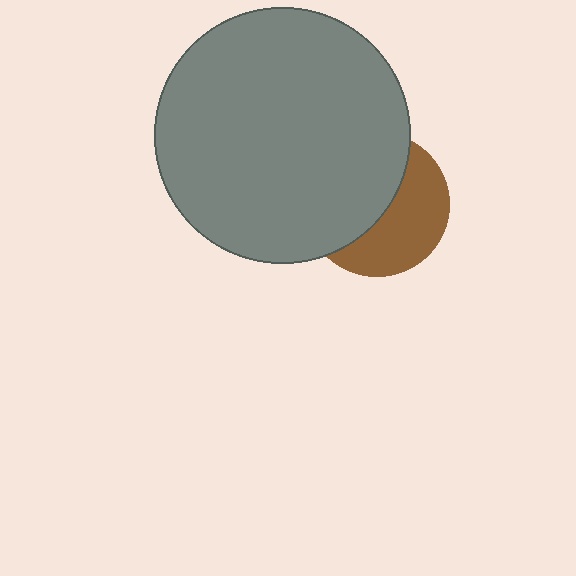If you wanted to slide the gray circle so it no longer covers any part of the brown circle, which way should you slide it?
Slide it left — that is the most direct way to separate the two shapes.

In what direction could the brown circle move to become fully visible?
The brown circle could move right. That would shift it out from behind the gray circle entirely.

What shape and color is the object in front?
The object in front is a gray circle.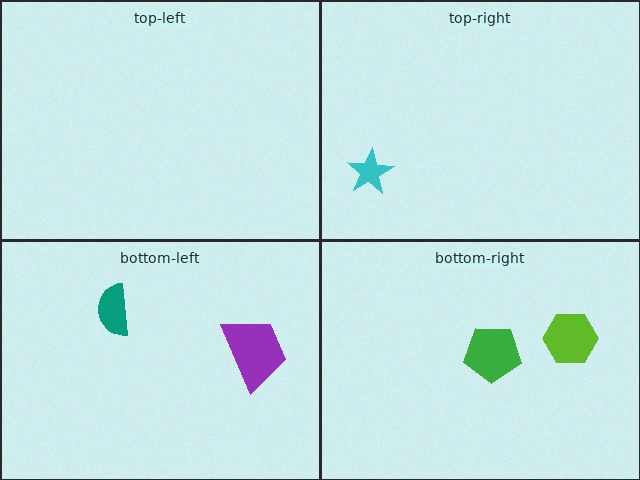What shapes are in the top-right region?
The cyan star.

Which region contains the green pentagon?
The bottom-right region.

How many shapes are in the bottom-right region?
2.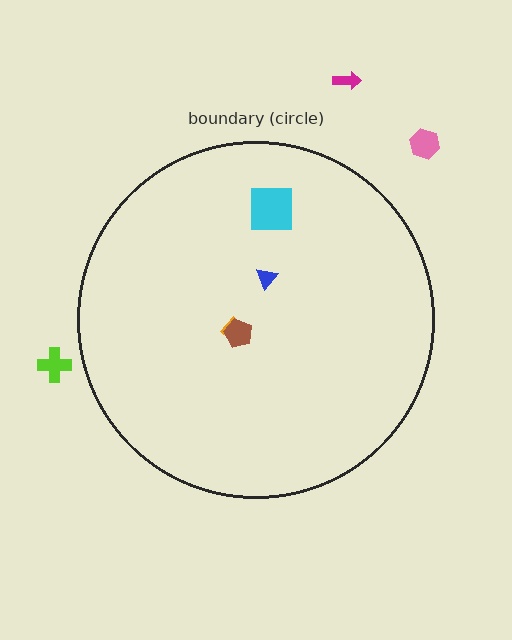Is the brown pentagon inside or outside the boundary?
Inside.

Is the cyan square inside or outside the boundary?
Inside.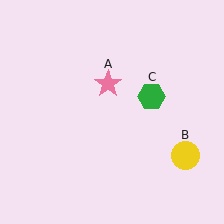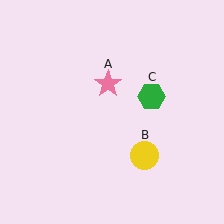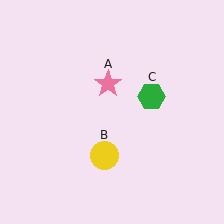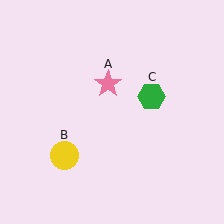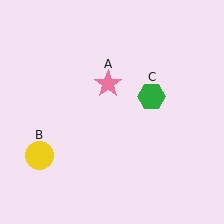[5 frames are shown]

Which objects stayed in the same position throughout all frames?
Pink star (object A) and green hexagon (object C) remained stationary.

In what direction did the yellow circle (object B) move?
The yellow circle (object B) moved left.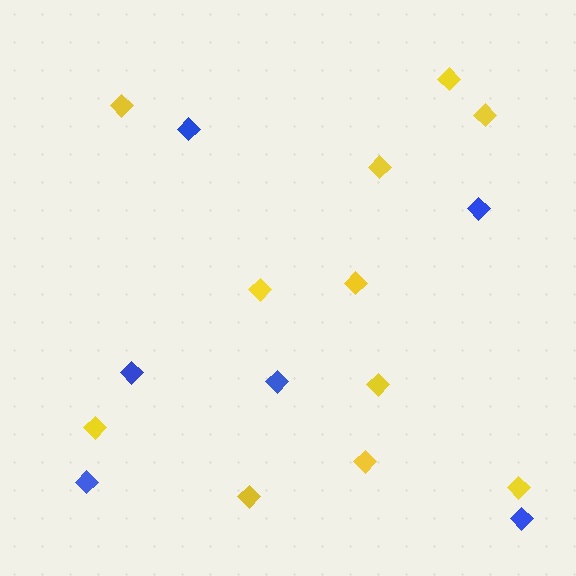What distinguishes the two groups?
There are 2 groups: one group of yellow diamonds (11) and one group of blue diamonds (6).